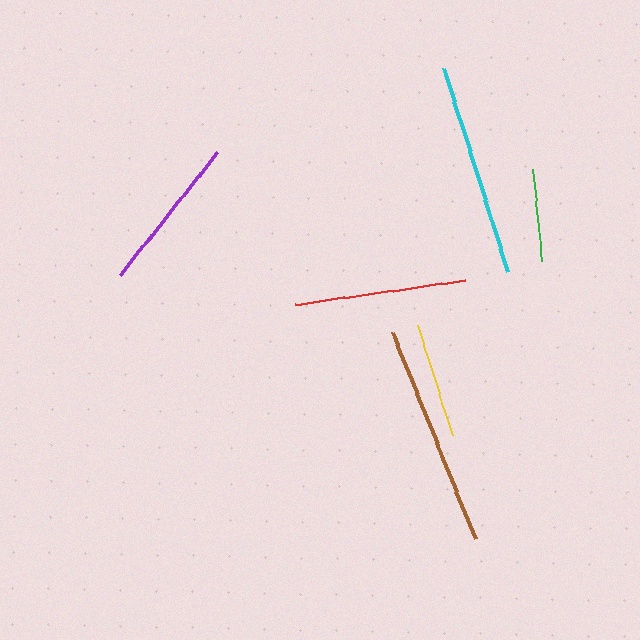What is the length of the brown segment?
The brown segment is approximately 222 pixels long.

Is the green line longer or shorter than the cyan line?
The cyan line is longer than the green line.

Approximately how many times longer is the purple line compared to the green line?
The purple line is approximately 1.7 times the length of the green line.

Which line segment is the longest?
The brown line is the longest at approximately 222 pixels.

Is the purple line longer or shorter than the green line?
The purple line is longer than the green line.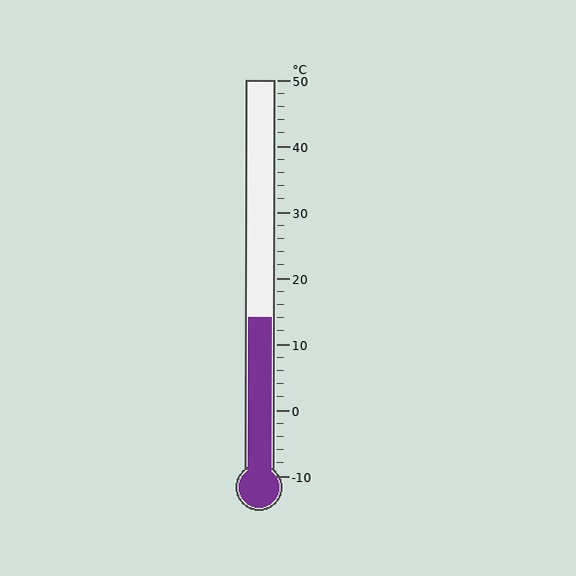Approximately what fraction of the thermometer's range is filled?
The thermometer is filled to approximately 40% of its range.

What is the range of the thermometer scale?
The thermometer scale ranges from -10°C to 50°C.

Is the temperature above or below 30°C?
The temperature is below 30°C.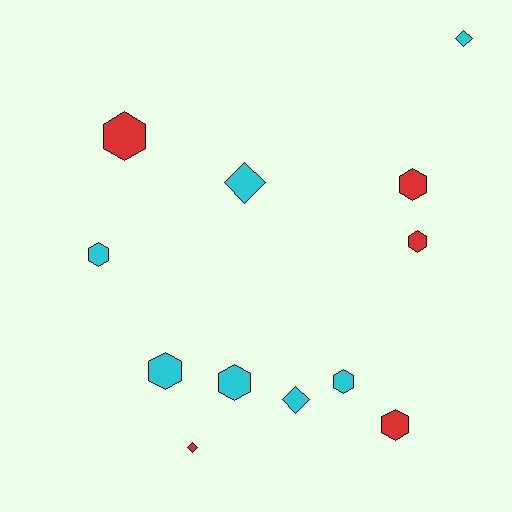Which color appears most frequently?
Cyan, with 7 objects.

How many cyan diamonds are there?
There are 3 cyan diamonds.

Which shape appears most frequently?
Hexagon, with 8 objects.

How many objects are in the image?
There are 12 objects.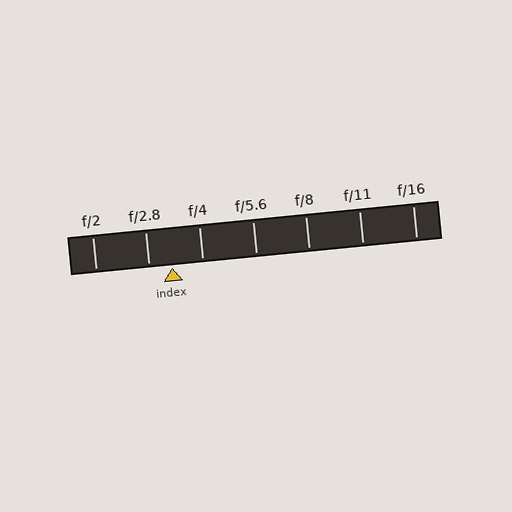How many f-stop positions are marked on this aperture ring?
There are 7 f-stop positions marked.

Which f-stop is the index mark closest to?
The index mark is closest to f/2.8.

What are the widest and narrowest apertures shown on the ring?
The widest aperture shown is f/2 and the narrowest is f/16.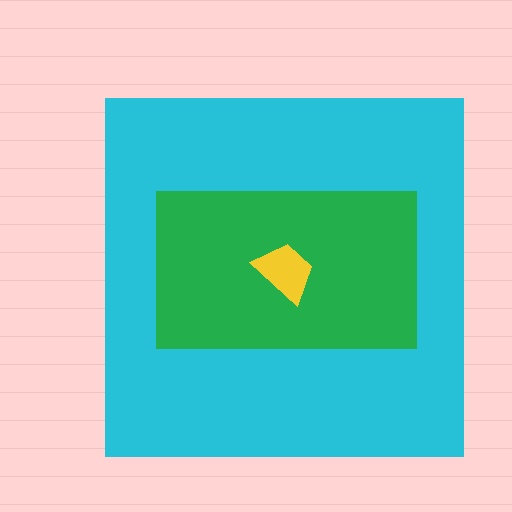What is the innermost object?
The yellow trapezoid.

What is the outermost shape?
The cyan square.